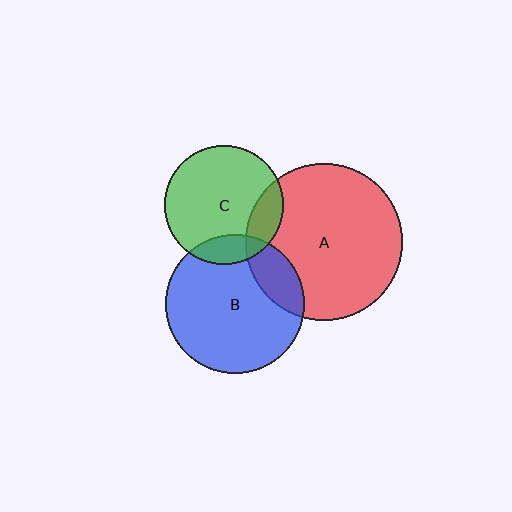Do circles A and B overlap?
Yes.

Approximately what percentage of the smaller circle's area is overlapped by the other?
Approximately 20%.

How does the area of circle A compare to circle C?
Approximately 1.7 times.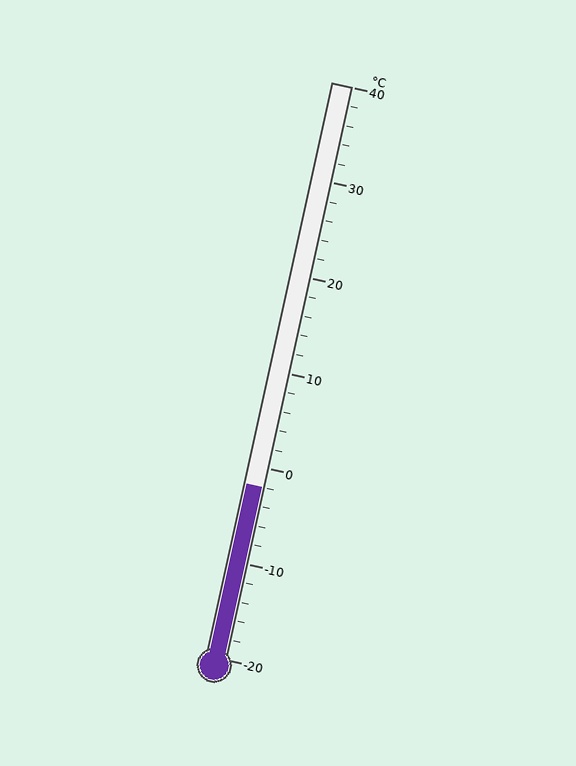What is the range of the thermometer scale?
The thermometer scale ranges from -20°C to 40°C.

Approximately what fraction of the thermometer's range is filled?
The thermometer is filled to approximately 30% of its range.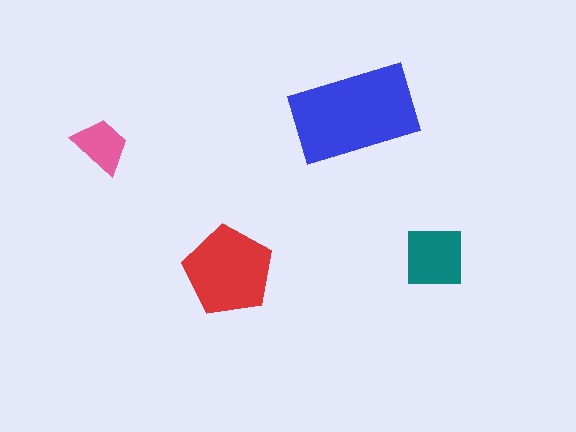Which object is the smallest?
The pink trapezoid.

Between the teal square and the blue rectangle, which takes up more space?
The blue rectangle.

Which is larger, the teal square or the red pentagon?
The red pentagon.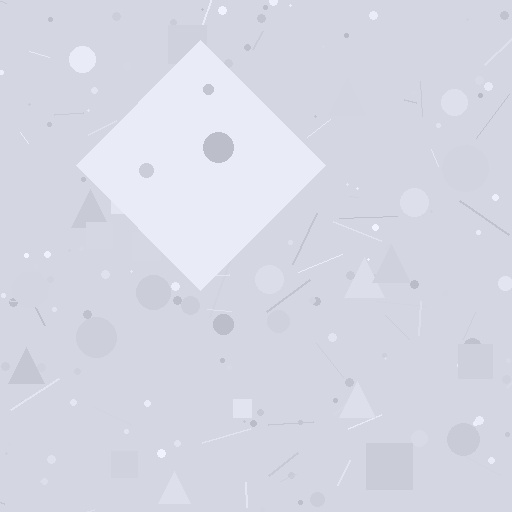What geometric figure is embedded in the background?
A diamond is embedded in the background.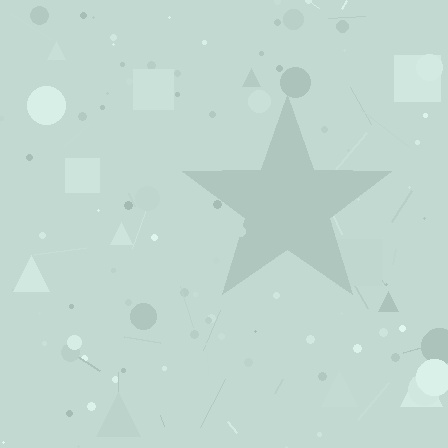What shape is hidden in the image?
A star is hidden in the image.